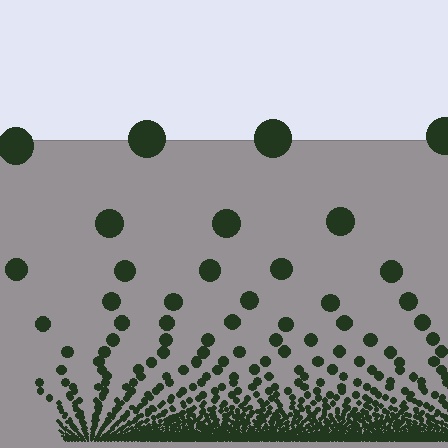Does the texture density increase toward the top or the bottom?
Density increases toward the bottom.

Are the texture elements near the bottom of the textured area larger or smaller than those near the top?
Smaller. The gradient is inverted — elements near the bottom are smaller and denser.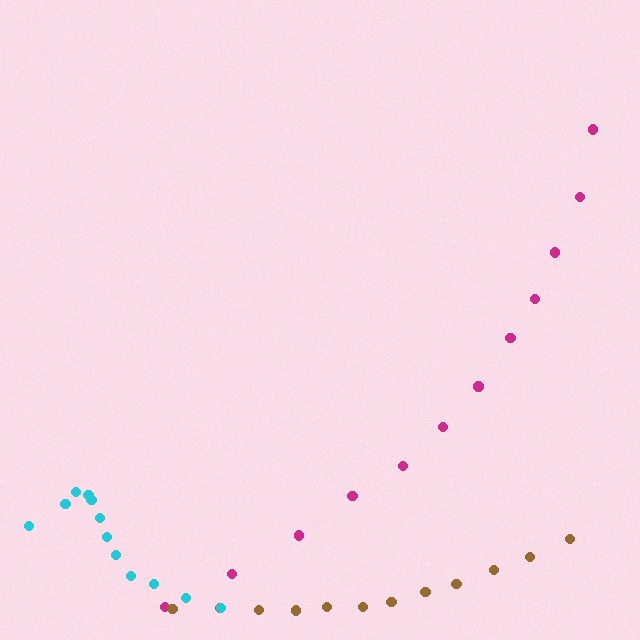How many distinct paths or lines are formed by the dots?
There are 3 distinct paths.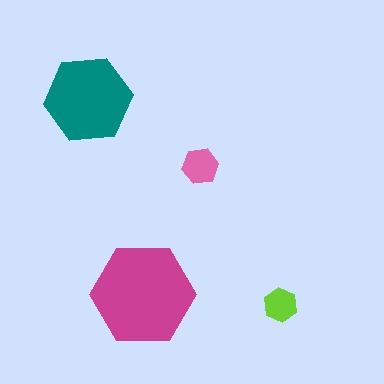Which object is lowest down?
The lime hexagon is bottommost.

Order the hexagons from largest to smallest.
the magenta one, the teal one, the pink one, the lime one.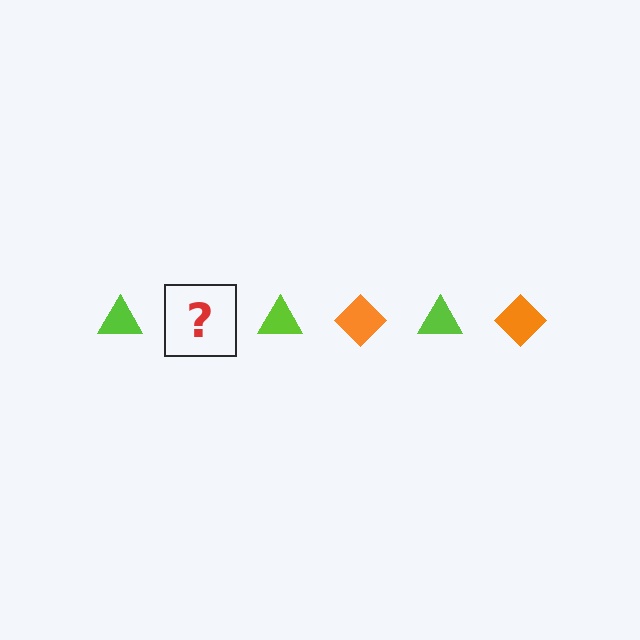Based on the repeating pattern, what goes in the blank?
The blank should be an orange diamond.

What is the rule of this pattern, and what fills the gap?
The rule is that the pattern alternates between lime triangle and orange diamond. The gap should be filled with an orange diamond.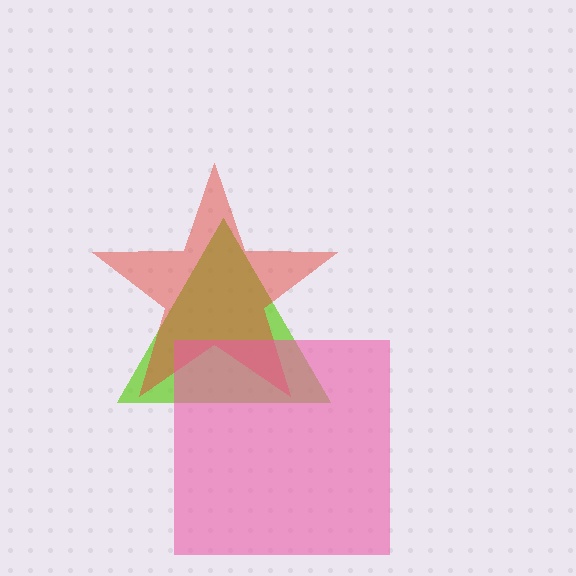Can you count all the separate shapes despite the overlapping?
Yes, there are 3 separate shapes.